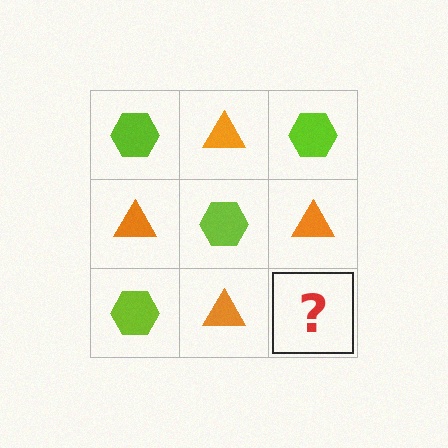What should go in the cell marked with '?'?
The missing cell should contain a lime hexagon.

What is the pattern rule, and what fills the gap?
The rule is that it alternates lime hexagon and orange triangle in a checkerboard pattern. The gap should be filled with a lime hexagon.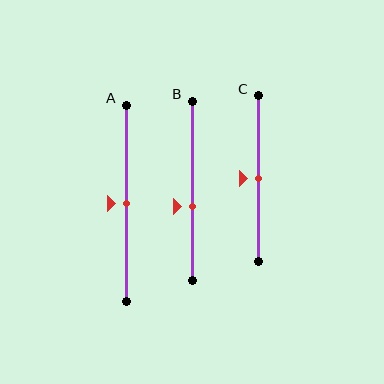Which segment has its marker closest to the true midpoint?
Segment A has its marker closest to the true midpoint.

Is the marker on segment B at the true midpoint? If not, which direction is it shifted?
No, the marker on segment B is shifted downward by about 9% of the segment length.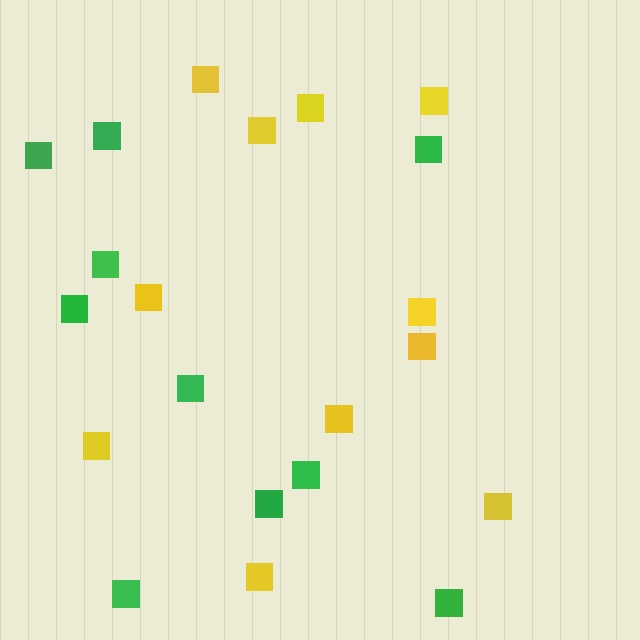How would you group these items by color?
There are 2 groups: one group of yellow squares (11) and one group of green squares (10).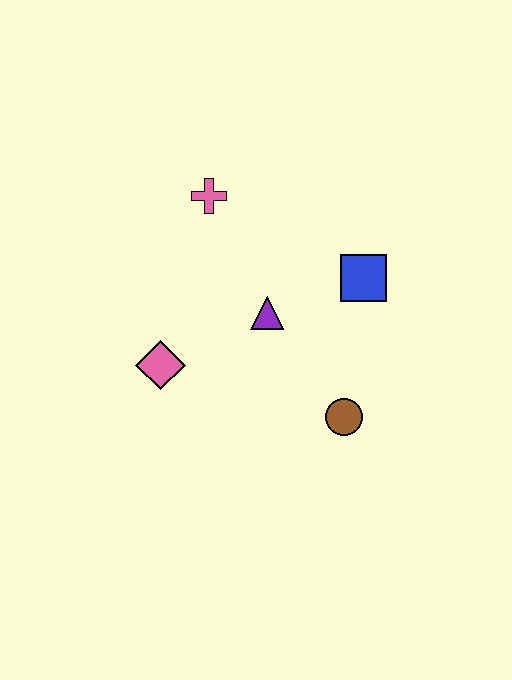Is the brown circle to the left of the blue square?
Yes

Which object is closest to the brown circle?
The purple triangle is closest to the brown circle.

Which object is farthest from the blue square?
The pink diamond is farthest from the blue square.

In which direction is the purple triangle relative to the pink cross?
The purple triangle is below the pink cross.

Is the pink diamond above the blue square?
No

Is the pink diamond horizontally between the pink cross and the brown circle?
No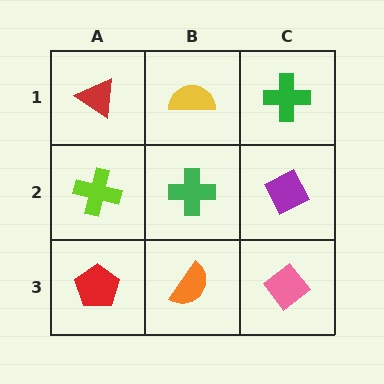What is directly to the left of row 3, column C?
An orange semicircle.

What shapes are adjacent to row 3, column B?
A green cross (row 2, column B), a red pentagon (row 3, column A), a pink diamond (row 3, column C).